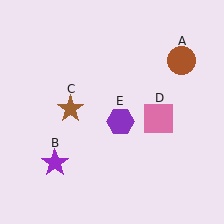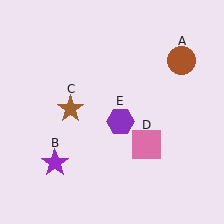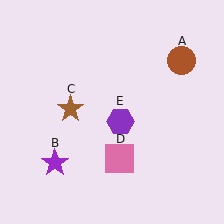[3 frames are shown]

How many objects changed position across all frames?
1 object changed position: pink square (object D).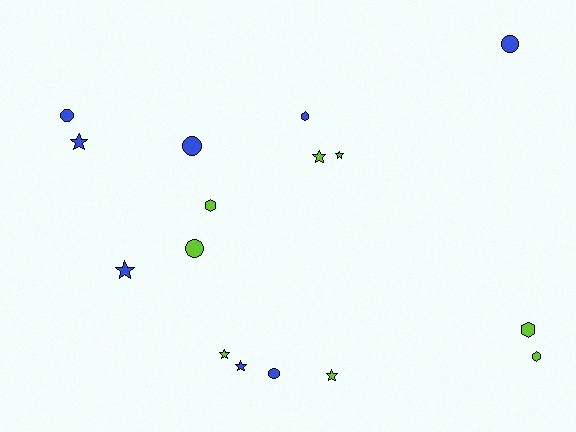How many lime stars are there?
There are 4 lime stars.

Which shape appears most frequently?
Star, with 7 objects.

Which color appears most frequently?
Lime, with 8 objects.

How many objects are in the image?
There are 16 objects.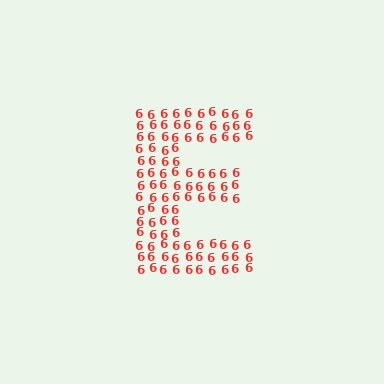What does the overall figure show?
The overall figure shows the letter E.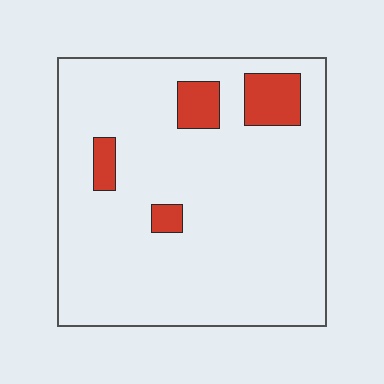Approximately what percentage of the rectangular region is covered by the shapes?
Approximately 10%.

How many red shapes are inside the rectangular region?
4.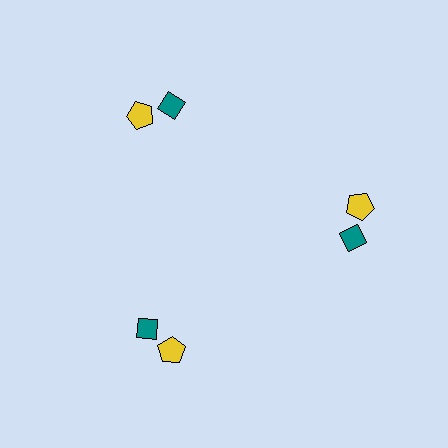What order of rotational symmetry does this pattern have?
This pattern has 3-fold rotational symmetry.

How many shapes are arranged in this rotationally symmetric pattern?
There are 6 shapes, arranged in 3 groups of 2.